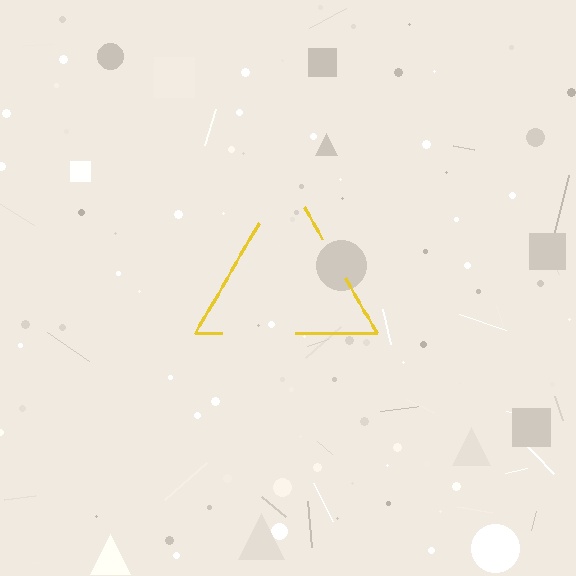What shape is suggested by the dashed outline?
The dashed outline suggests a triangle.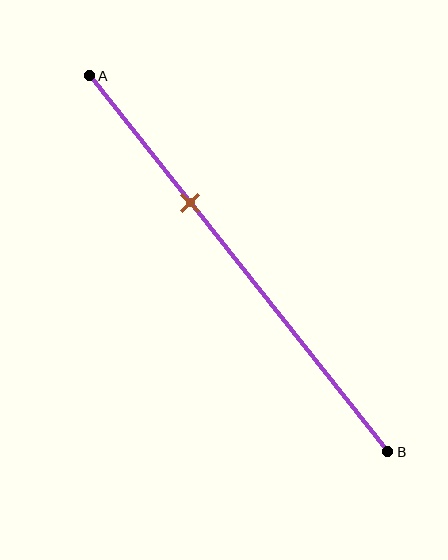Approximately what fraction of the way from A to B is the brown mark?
The brown mark is approximately 35% of the way from A to B.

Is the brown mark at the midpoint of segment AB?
No, the mark is at about 35% from A, not at the 50% midpoint.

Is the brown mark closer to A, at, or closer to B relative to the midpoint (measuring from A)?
The brown mark is closer to point A than the midpoint of segment AB.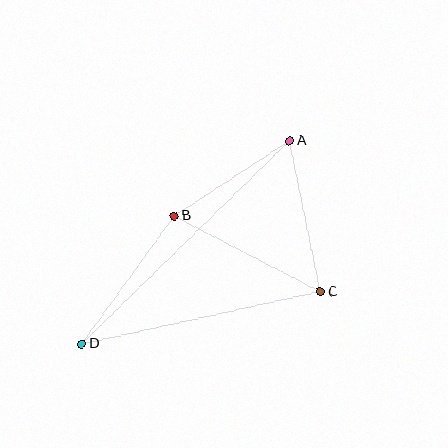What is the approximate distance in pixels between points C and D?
The distance between C and D is approximately 244 pixels.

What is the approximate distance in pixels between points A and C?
The distance between A and C is approximately 154 pixels.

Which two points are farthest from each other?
Points A and D are farthest from each other.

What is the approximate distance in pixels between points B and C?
The distance between B and C is approximately 164 pixels.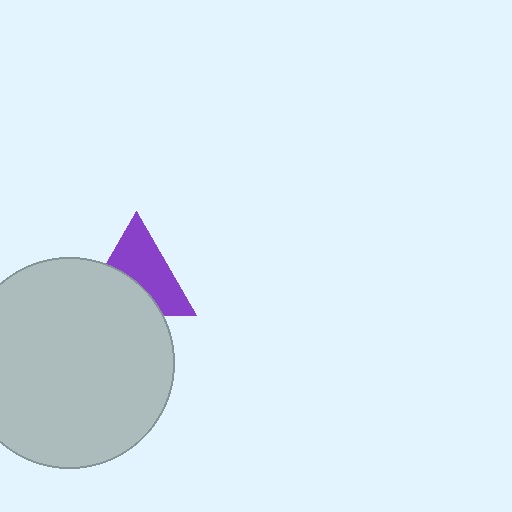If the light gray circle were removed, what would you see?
You would see the complete purple triangle.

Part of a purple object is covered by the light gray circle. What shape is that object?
It is a triangle.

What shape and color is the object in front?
The object in front is a light gray circle.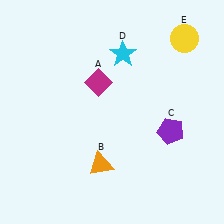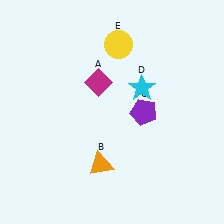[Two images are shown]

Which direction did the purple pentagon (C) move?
The purple pentagon (C) moved left.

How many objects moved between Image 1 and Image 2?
3 objects moved between the two images.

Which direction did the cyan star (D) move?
The cyan star (D) moved down.